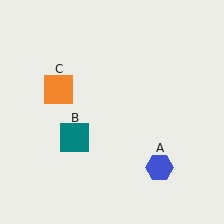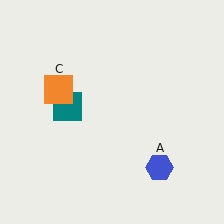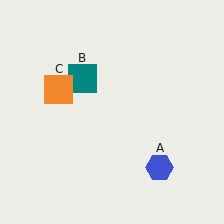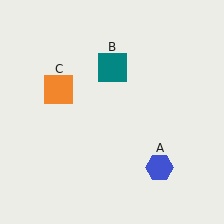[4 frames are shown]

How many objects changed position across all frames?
1 object changed position: teal square (object B).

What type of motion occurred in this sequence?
The teal square (object B) rotated clockwise around the center of the scene.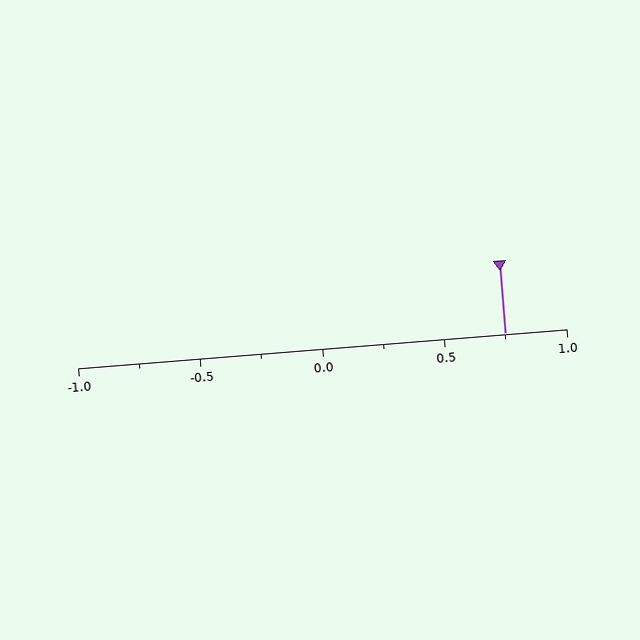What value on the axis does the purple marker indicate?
The marker indicates approximately 0.75.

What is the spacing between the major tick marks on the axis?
The major ticks are spaced 0.5 apart.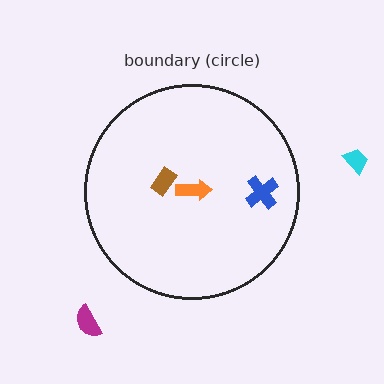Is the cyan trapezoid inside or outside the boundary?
Outside.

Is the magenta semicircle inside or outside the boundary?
Outside.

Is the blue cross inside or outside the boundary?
Inside.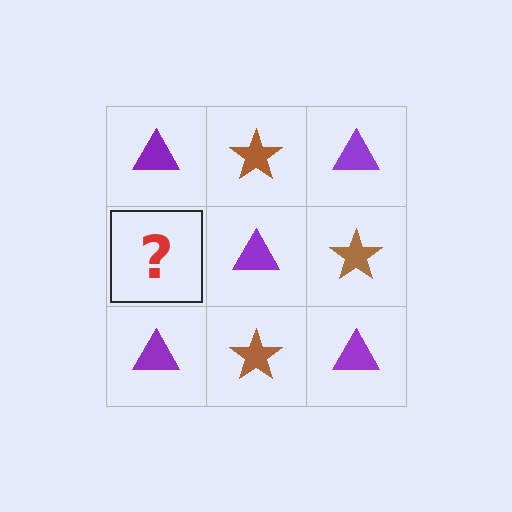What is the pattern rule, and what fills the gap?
The rule is that it alternates purple triangle and brown star in a checkerboard pattern. The gap should be filled with a brown star.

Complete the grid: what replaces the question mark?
The question mark should be replaced with a brown star.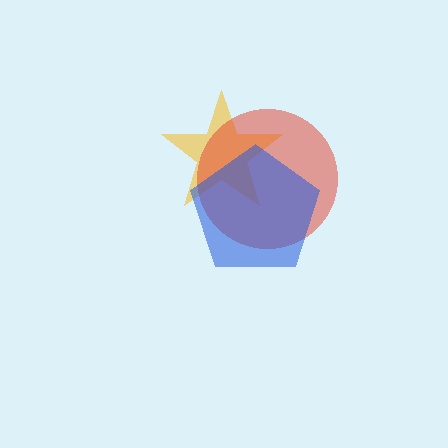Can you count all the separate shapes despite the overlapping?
Yes, there are 3 separate shapes.